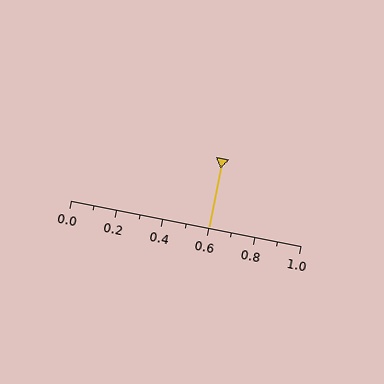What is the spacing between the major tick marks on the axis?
The major ticks are spaced 0.2 apart.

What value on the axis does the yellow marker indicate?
The marker indicates approximately 0.6.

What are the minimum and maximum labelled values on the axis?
The axis runs from 0.0 to 1.0.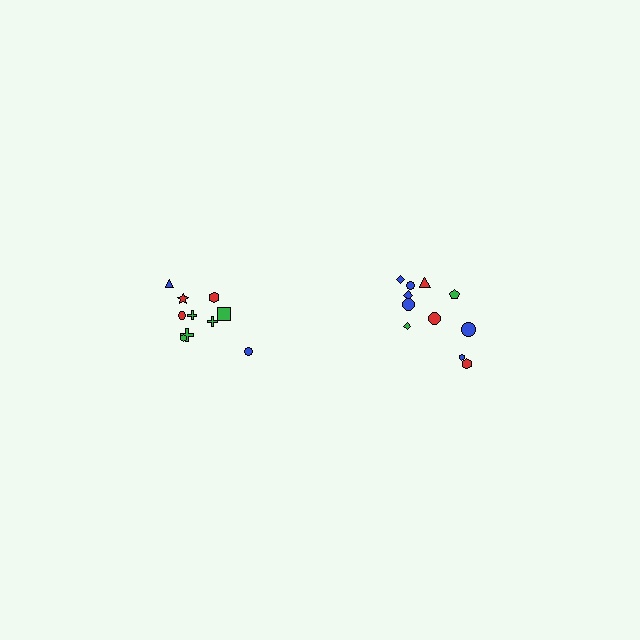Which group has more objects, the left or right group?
The right group.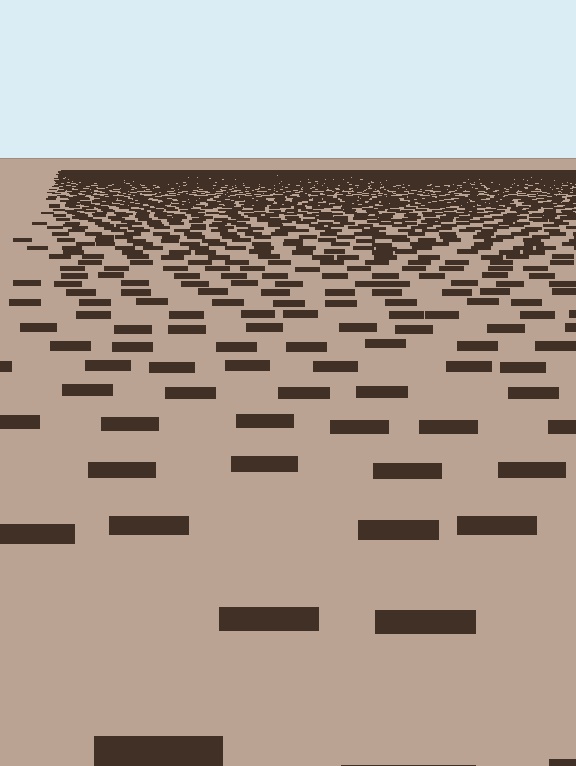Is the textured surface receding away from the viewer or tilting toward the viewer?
The surface is receding away from the viewer. Texture elements get smaller and denser toward the top.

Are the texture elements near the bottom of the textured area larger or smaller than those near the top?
Larger. Near the bottom, elements are closer to the viewer and appear at a bigger on-screen size.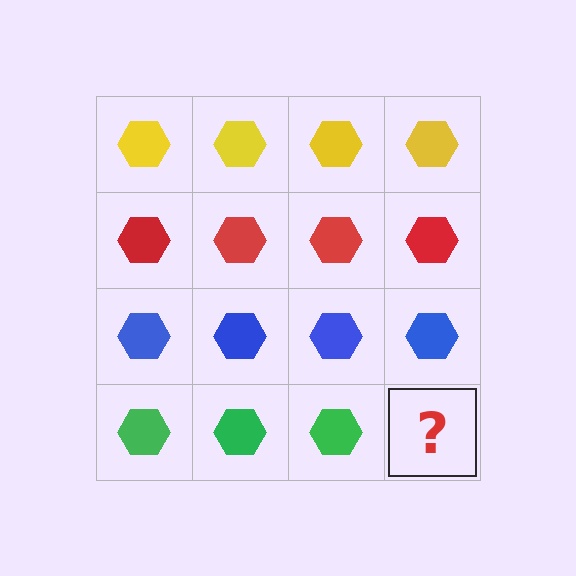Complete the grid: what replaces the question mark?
The question mark should be replaced with a green hexagon.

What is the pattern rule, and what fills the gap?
The rule is that each row has a consistent color. The gap should be filled with a green hexagon.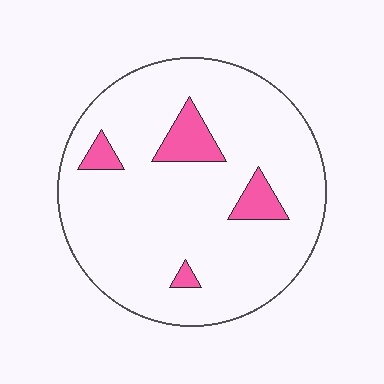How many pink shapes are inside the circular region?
4.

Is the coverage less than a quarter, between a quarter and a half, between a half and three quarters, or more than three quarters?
Less than a quarter.